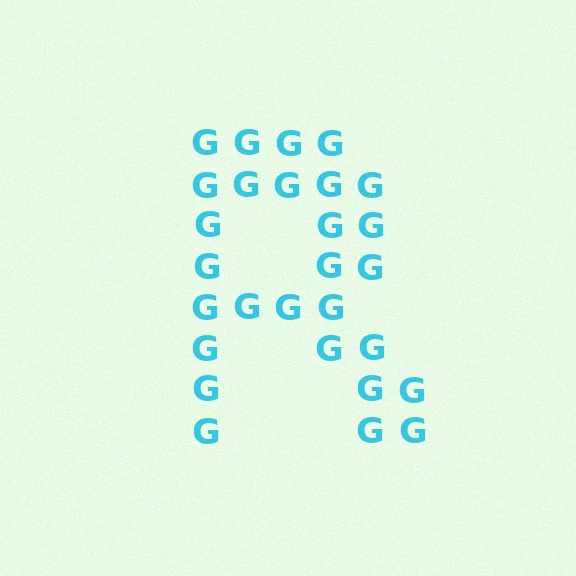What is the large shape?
The large shape is the letter R.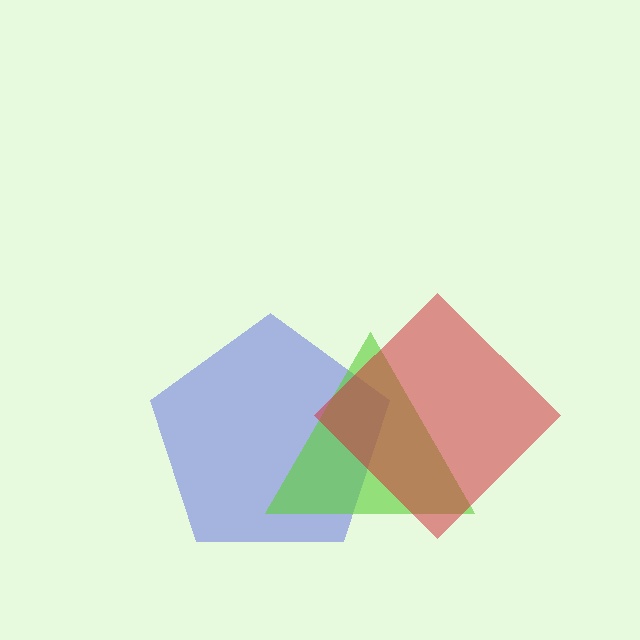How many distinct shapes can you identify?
There are 3 distinct shapes: a blue pentagon, a lime triangle, a red diamond.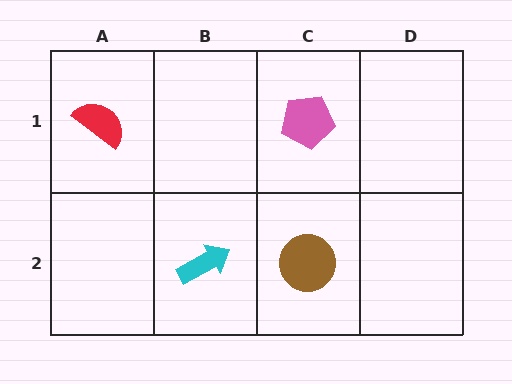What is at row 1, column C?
A pink pentagon.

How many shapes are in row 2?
2 shapes.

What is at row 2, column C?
A brown circle.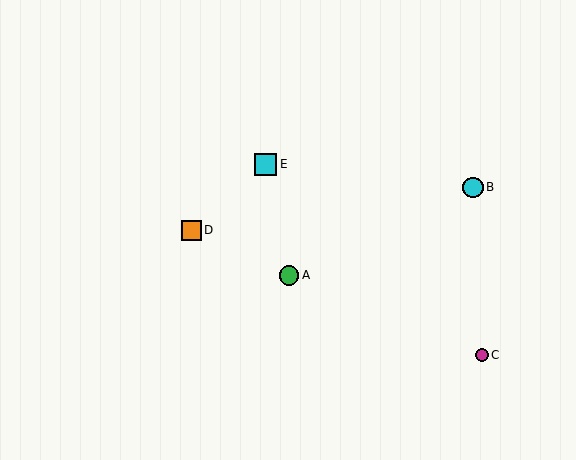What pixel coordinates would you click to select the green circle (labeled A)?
Click at (289, 275) to select the green circle A.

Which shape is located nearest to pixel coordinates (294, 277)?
The green circle (labeled A) at (289, 275) is nearest to that location.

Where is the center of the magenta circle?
The center of the magenta circle is at (482, 355).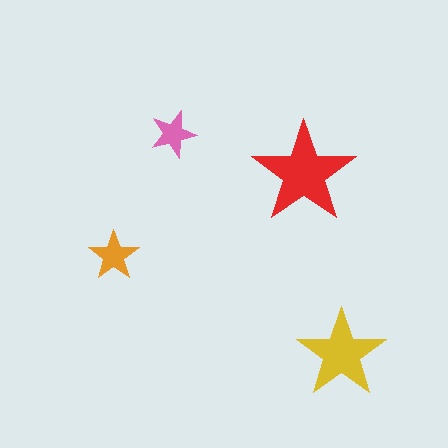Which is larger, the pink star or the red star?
The red one.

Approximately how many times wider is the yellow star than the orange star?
About 2 times wider.